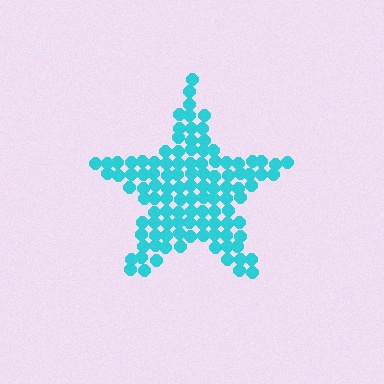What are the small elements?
The small elements are circles.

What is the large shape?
The large shape is a star.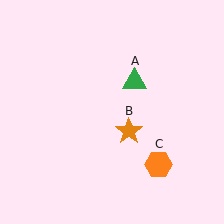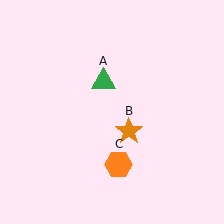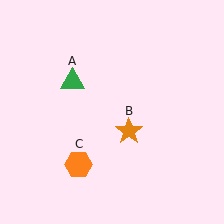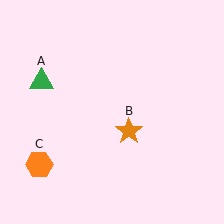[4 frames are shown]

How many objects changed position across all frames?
2 objects changed position: green triangle (object A), orange hexagon (object C).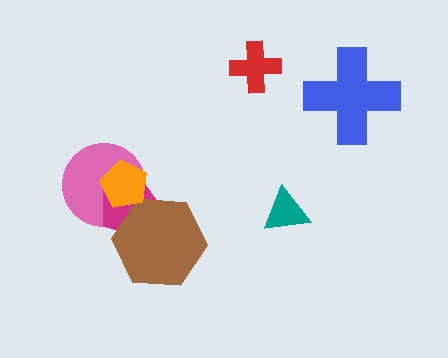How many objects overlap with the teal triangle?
0 objects overlap with the teal triangle.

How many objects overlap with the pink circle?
3 objects overlap with the pink circle.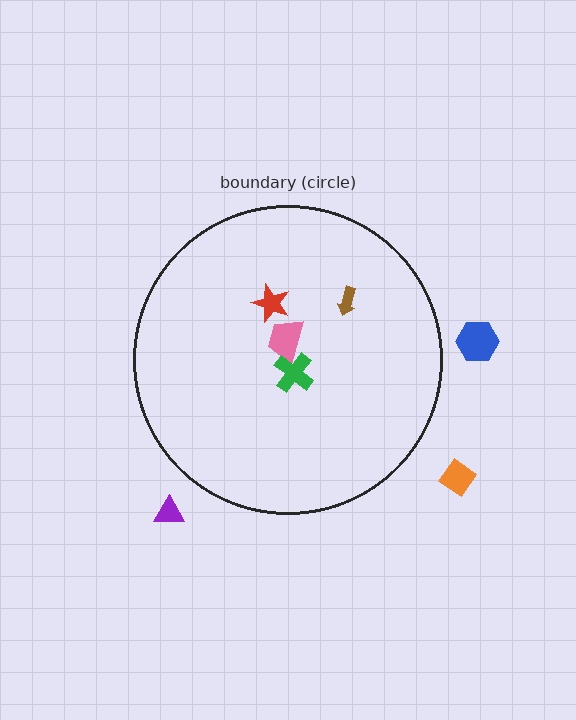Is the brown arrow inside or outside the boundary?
Inside.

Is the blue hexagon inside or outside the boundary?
Outside.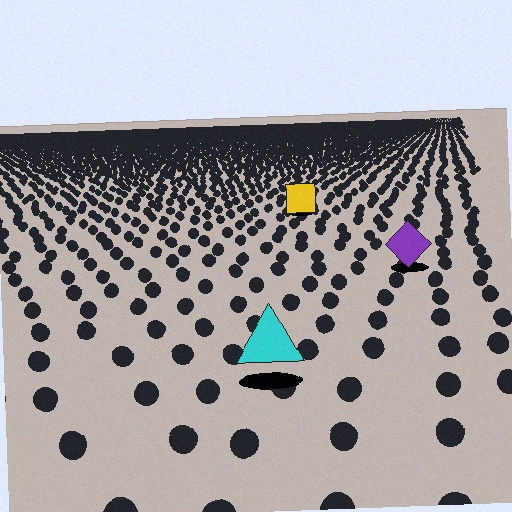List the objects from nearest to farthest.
From nearest to farthest: the cyan triangle, the purple diamond, the yellow square.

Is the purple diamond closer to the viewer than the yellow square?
Yes. The purple diamond is closer — you can tell from the texture gradient: the ground texture is coarser near it.